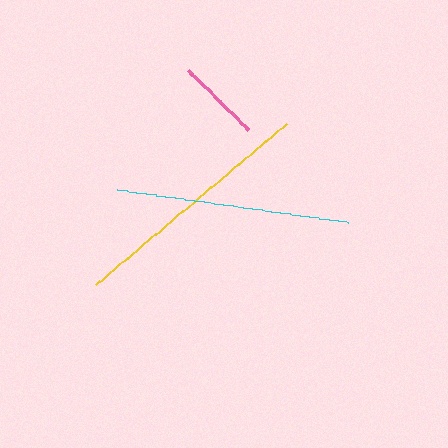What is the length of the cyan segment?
The cyan segment is approximately 233 pixels long.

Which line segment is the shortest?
The pink line is the shortest at approximately 85 pixels.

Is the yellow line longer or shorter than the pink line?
The yellow line is longer than the pink line.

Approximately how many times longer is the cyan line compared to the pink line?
The cyan line is approximately 2.7 times the length of the pink line.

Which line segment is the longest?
The yellow line is the longest at approximately 249 pixels.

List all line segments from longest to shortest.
From longest to shortest: yellow, cyan, pink.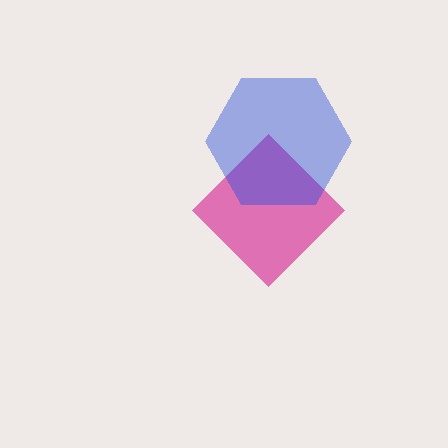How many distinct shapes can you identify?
There are 2 distinct shapes: a magenta diamond, a blue hexagon.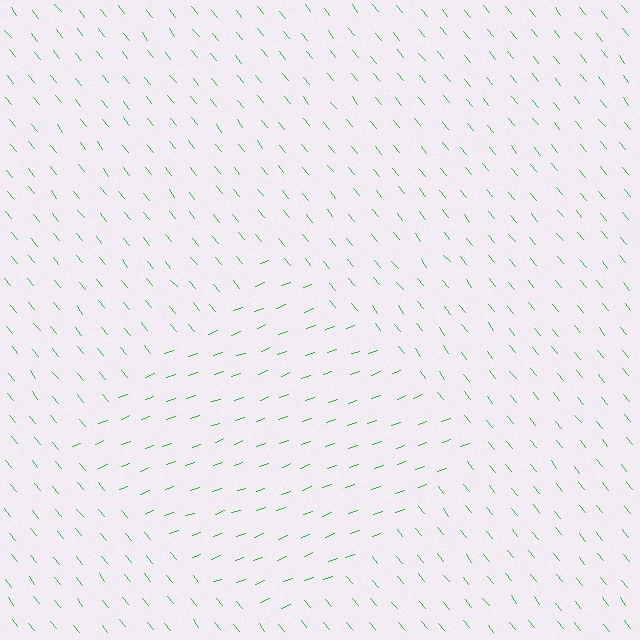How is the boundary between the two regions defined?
The boundary is defined purely by a change in line orientation (approximately 70 degrees difference). All lines are the same color and thickness.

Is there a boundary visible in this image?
Yes, there is a texture boundary formed by a change in line orientation.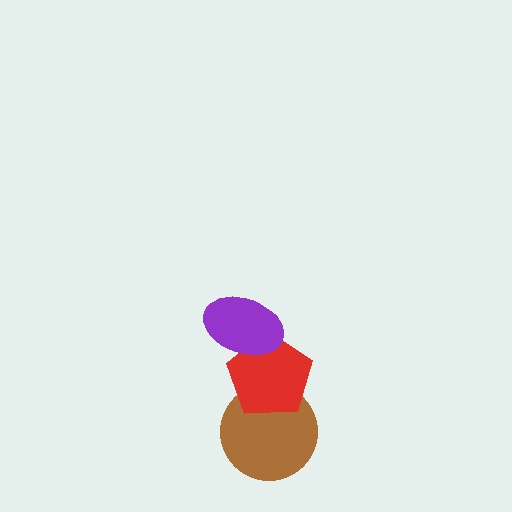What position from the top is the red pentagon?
The red pentagon is 2nd from the top.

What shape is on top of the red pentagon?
The purple ellipse is on top of the red pentagon.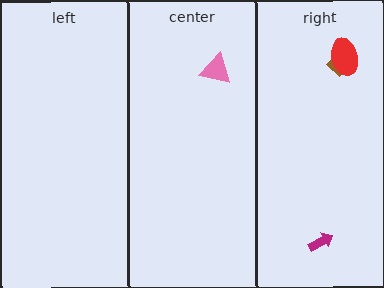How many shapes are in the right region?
3.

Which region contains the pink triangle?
The center region.